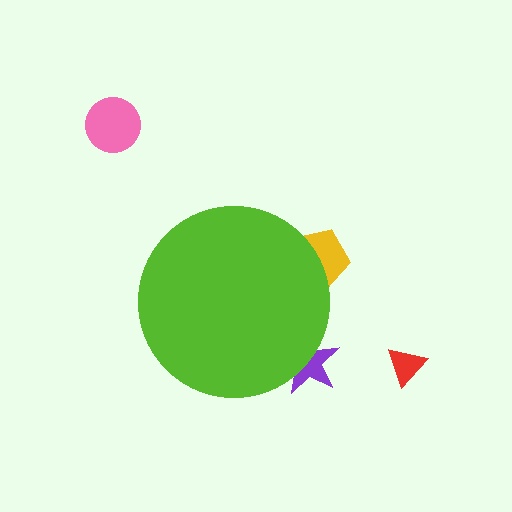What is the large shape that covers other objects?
A lime circle.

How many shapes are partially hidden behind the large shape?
2 shapes are partially hidden.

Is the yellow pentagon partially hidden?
Yes, the yellow pentagon is partially hidden behind the lime circle.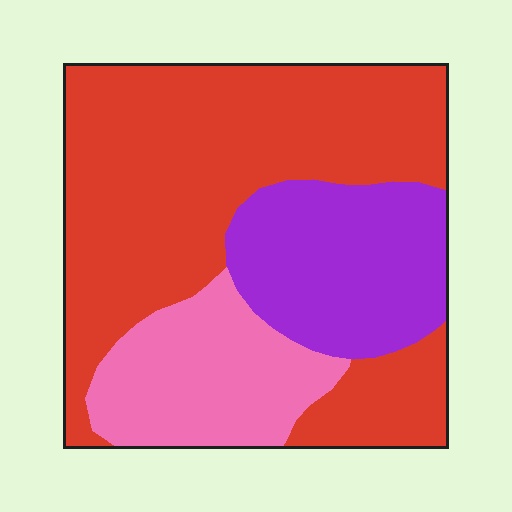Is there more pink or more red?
Red.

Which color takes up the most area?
Red, at roughly 60%.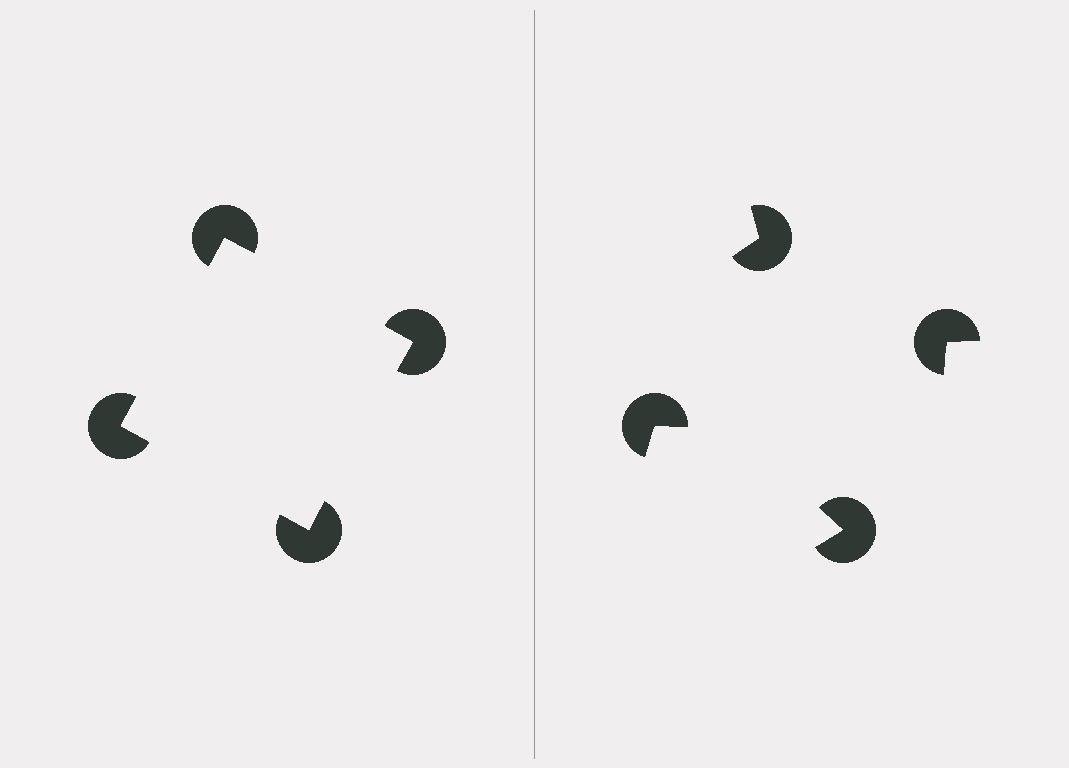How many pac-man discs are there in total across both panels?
8 — 4 on each side.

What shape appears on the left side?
An illusory square.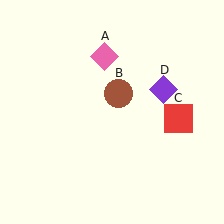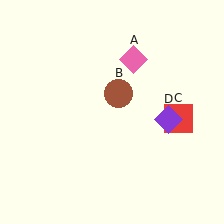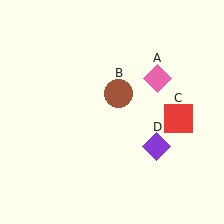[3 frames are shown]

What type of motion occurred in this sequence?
The pink diamond (object A), purple diamond (object D) rotated clockwise around the center of the scene.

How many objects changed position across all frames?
2 objects changed position: pink diamond (object A), purple diamond (object D).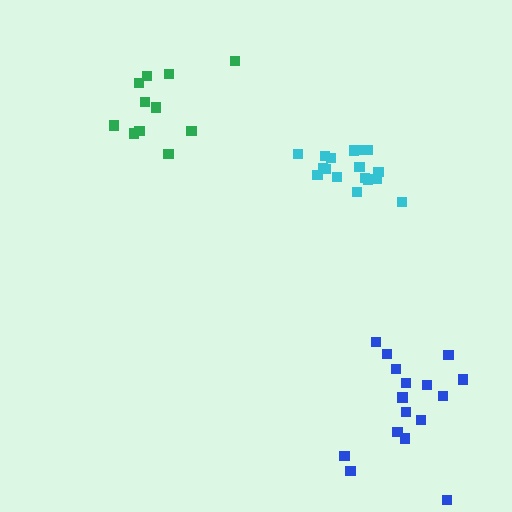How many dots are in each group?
Group 1: 11 dots, Group 2: 16 dots, Group 3: 17 dots (44 total).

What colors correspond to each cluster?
The clusters are colored: green, blue, cyan.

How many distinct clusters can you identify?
There are 3 distinct clusters.